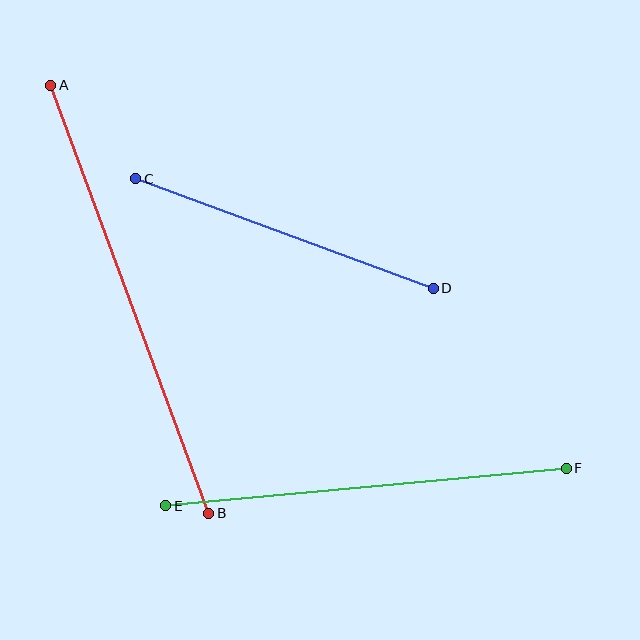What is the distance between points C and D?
The distance is approximately 317 pixels.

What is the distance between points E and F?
The distance is approximately 402 pixels.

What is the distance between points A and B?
The distance is approximately 456 pixels.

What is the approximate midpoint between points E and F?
The midpoint is at approximately (366, 487) pixels.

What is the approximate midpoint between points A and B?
The midpoint is at approximately (130, 299) pixels.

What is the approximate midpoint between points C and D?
The midpoint is at approximately (284, 234) pixels.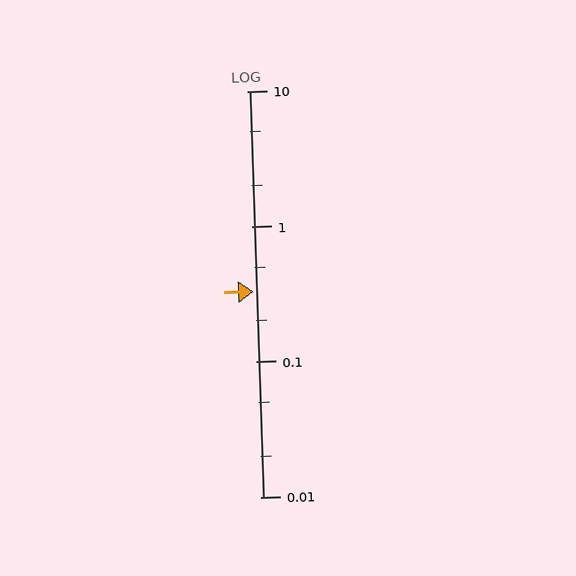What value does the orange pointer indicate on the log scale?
The pointer indicates approximately 0.33.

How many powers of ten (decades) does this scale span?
The scale spans 3 decades, from 0.01 to 10.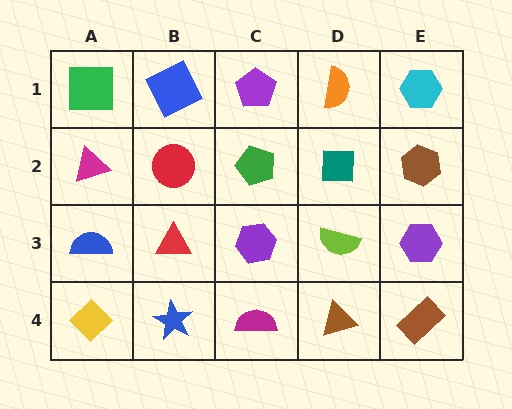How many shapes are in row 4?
5 shapes.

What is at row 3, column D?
A lime semicircle.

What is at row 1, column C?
A purple pentagon.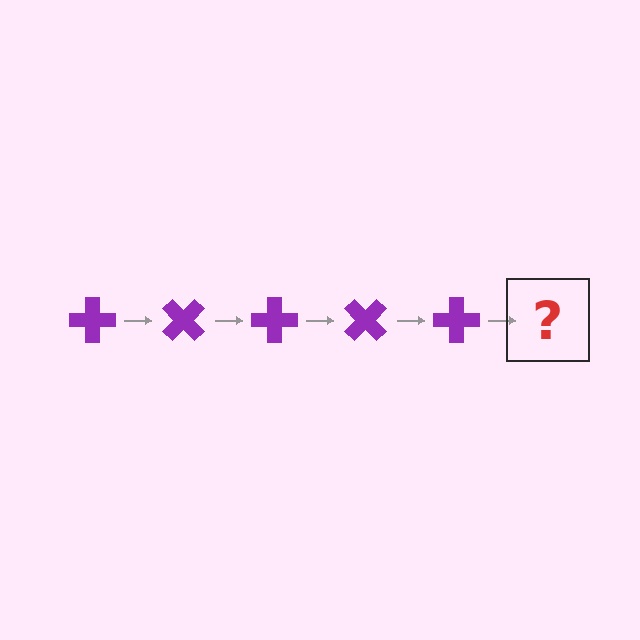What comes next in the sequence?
The next element should be a purple cross rotated 225 degrees.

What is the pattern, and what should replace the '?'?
The pattern is that the cross rotates 45 degrees each step. The '?' should be a purple cross rotated 225 degrees.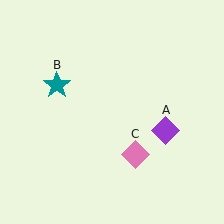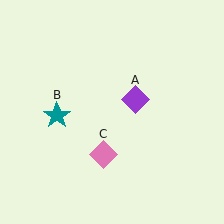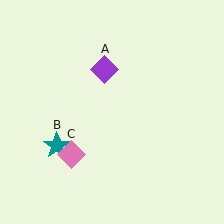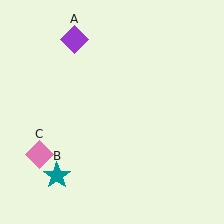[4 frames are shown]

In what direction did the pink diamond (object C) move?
The pink diamond (object C) moved left.